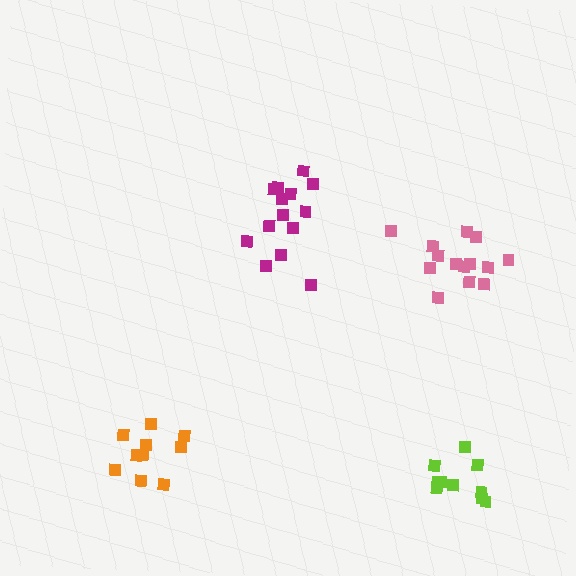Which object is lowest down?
The lime cluster is bottommost.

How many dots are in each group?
Group 1: 14 dots, Group 2: 10 dots, Group 3: 14 dots, Group 4: 11 dots (49 total).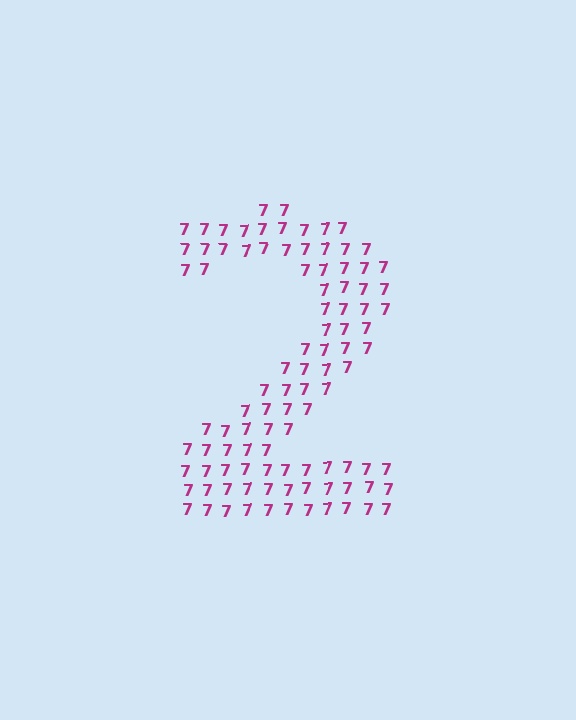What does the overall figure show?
The overall figure shows the digit 2.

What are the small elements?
The small elements are digit 7's.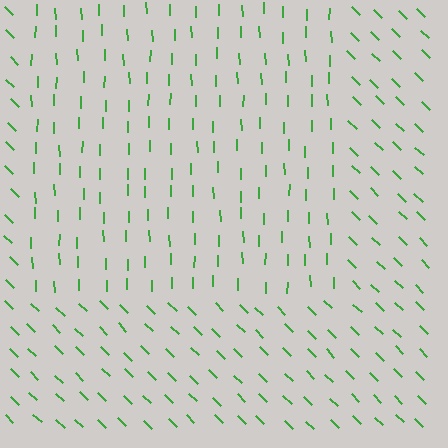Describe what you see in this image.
The image is filled with small green line segments. A rectangle region in the image has lines oriented differently from the surrounding lines, creating a visible texture boundary.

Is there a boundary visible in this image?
Yes, there is a texture boundary formed by a change in line orientation.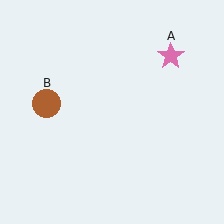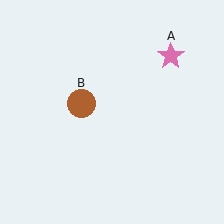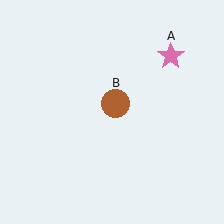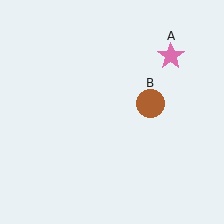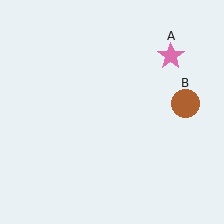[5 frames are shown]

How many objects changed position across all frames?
1 object changed position: brown circle (object B).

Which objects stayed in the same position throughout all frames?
Pink star (object A) remained stationary.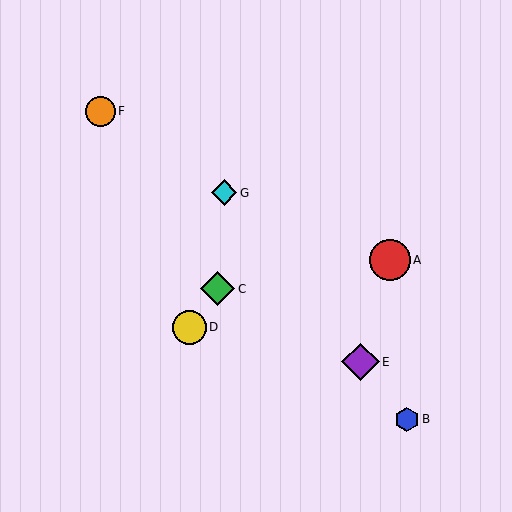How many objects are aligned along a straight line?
3 objects (B, E, G) are aligned along a straight line.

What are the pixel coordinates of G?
Object G is at (224, 193).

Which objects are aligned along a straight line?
Objects B, E, G are aligned along a straight line.